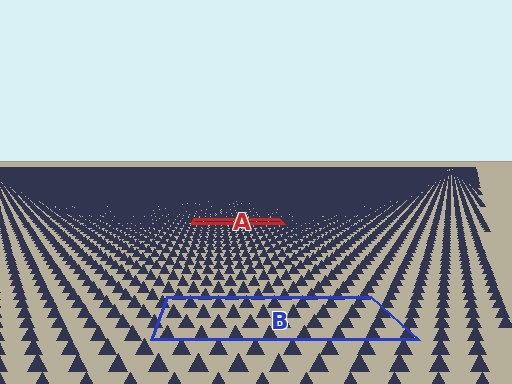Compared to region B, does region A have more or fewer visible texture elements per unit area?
Region A has more texture elements per unit area — they are packed more densely because it is farther away.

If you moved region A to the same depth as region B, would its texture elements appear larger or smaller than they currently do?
They would appear larger. At a closer depth, the same texture elements are projected at a bigger on-screen size.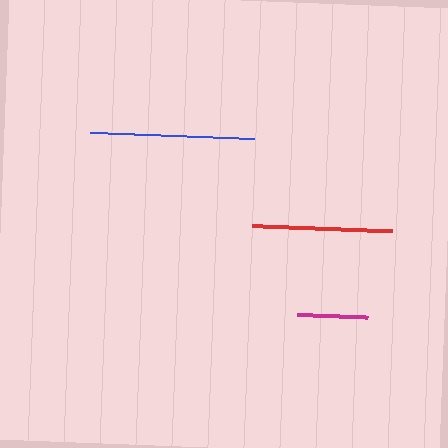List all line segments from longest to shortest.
From longest to shortest: blue, red, magenta.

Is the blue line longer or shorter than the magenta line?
The blue line is longer than the magenta line.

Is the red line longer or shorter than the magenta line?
The red line is longer than the magenta line.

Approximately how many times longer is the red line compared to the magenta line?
The red line is approximately 2.0 times the length of the magenta line.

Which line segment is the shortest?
The magenta line is the shortest at approximately 71 pixels.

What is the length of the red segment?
The red segment is approximately 140 pixels long.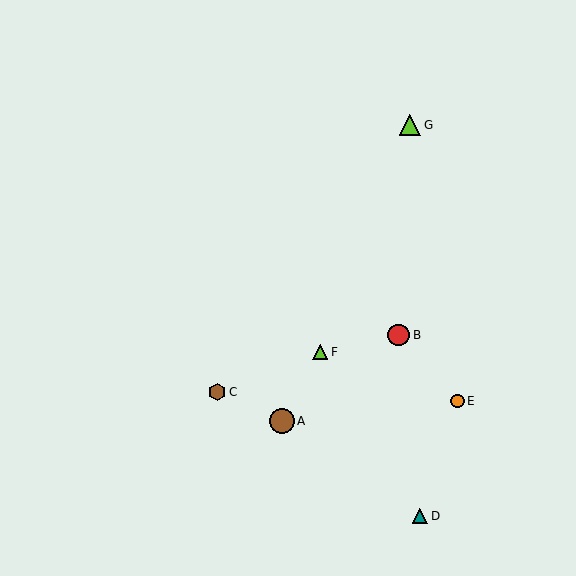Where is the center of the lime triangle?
The center of the lime triangle is at (410, 125).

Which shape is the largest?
The brown circle (labeled A) is the largest.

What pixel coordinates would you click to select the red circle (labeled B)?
Click at (399, 335) to select the red circle B.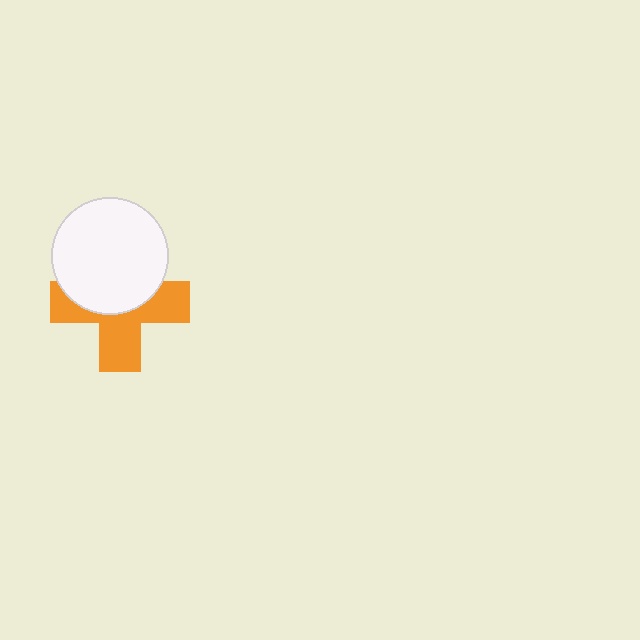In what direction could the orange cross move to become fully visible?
The orange cross could move down. That would shift it out from behind the white circle entirely.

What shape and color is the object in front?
The object in front is a white circle.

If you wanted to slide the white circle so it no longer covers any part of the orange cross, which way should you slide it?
Slide it up — that is the most direct way to separate the two shapes.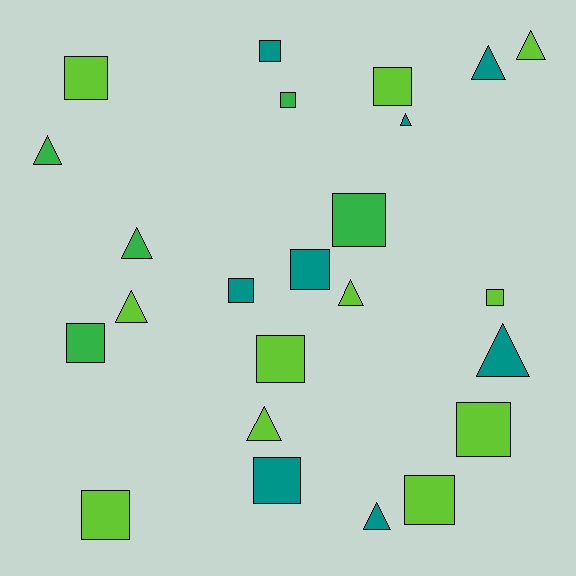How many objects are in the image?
There are 24 objects.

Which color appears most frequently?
Lime, with 11 objects.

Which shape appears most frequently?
Square, with 14 objects.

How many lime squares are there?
There are 7 lime squares.